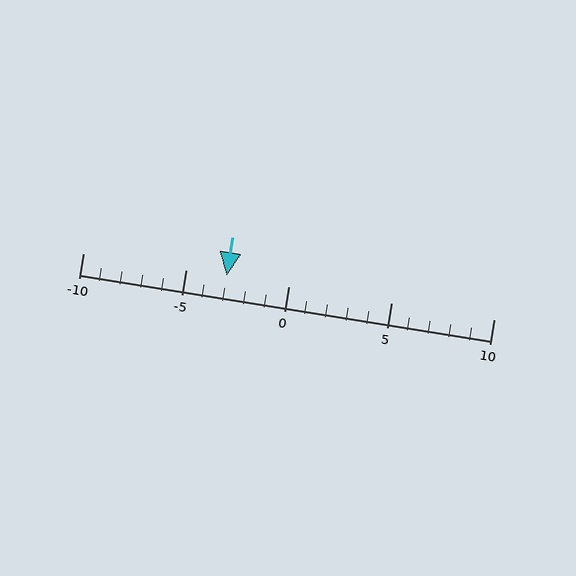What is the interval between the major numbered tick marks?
The major tick marks are spaced 5 units apart.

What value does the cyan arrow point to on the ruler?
The cyan arrow points to approximately -3.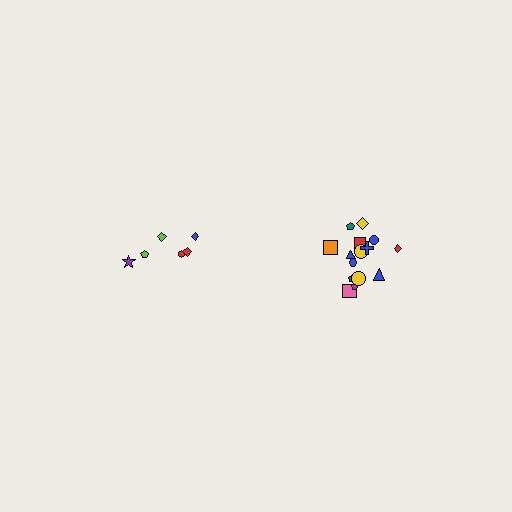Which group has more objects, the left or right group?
The right group.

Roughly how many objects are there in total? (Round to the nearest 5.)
Roughly 20 objects in total.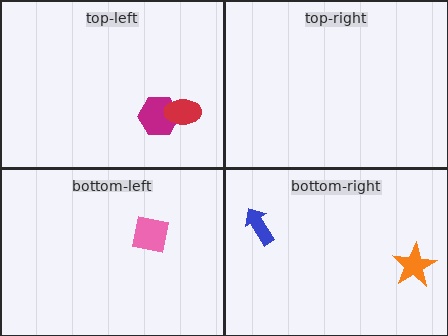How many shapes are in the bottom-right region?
2.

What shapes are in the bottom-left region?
The pink square.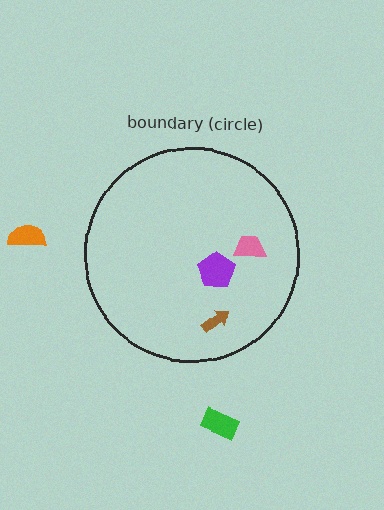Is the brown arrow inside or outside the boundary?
Inside.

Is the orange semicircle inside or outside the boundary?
Outside.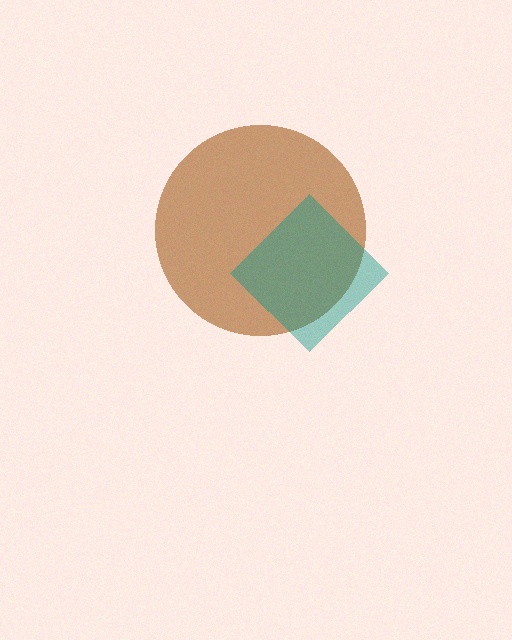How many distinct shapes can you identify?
There are 2 distinct shapes: a brown circle, a teal diamond.